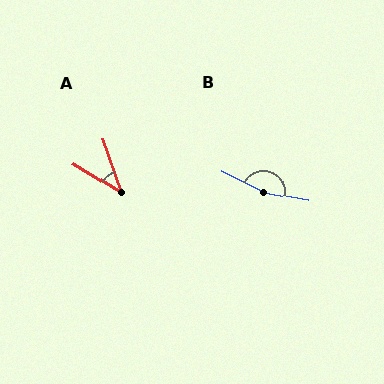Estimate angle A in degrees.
Approximately 40 degrees.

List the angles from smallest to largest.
A (40°), B (164°).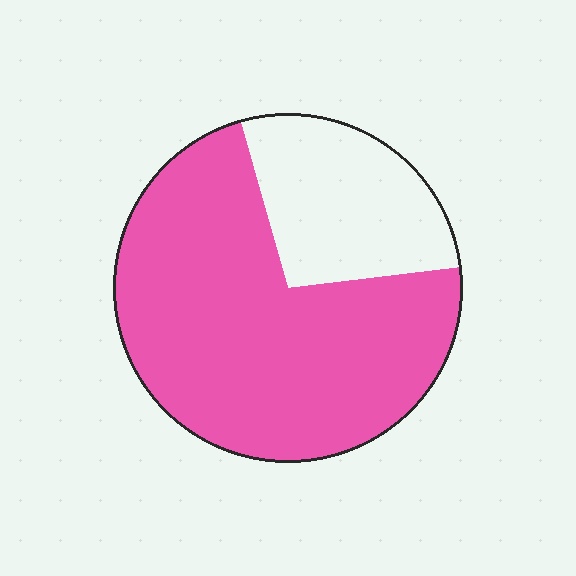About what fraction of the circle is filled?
About three quarters (3/4).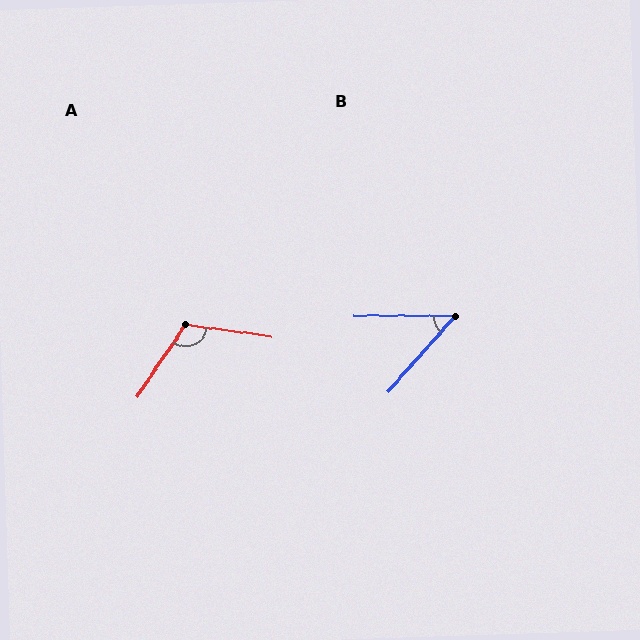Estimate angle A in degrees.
Approximately 116 degrees.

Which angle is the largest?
A, at approximately 116 degrees.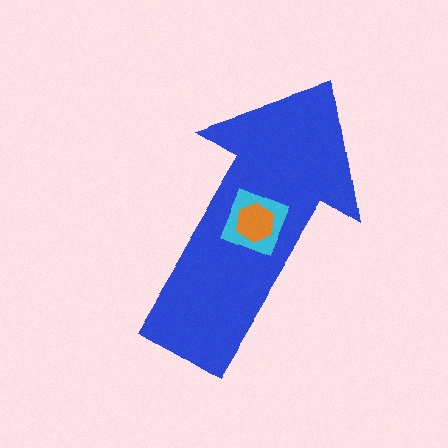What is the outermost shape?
The blue arrow.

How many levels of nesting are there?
3.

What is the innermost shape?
The orange hexagon.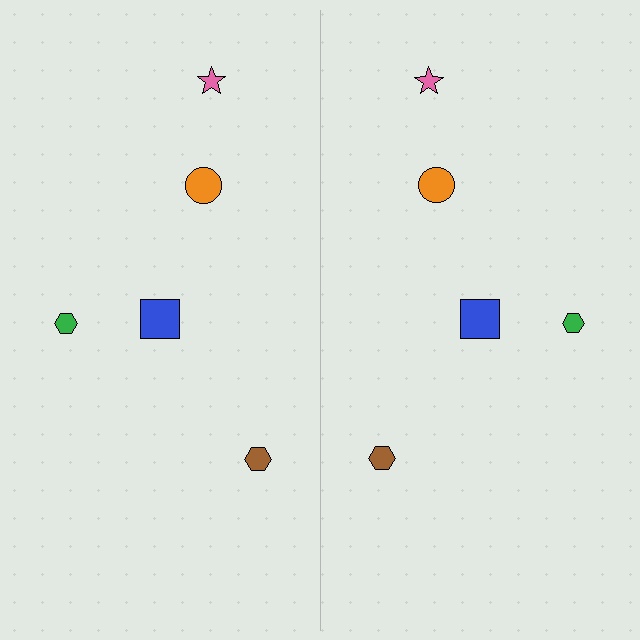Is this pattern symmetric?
Yes, this pattern has bilateral (reflection) symmetry.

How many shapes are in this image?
There are 10 shapes in this image.